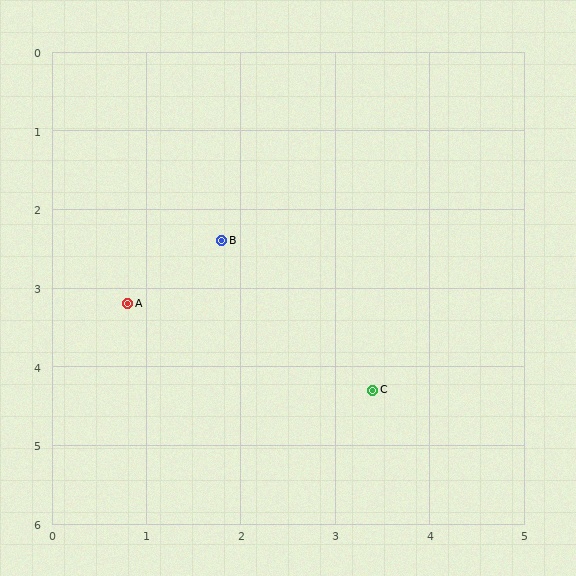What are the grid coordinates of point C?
Point C is at approximately (3.4, 4.3).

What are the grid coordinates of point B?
Point B is at approximately (1.8, 2.4).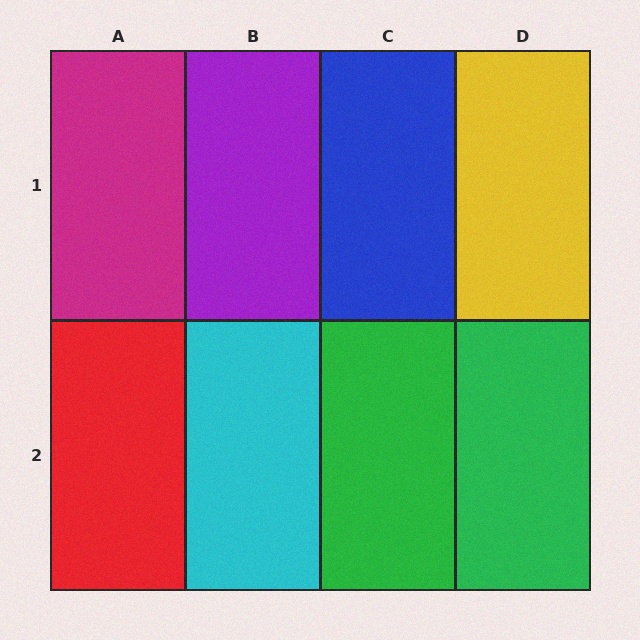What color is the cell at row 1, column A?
Magenta.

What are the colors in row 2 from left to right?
Red, cyan, green, green.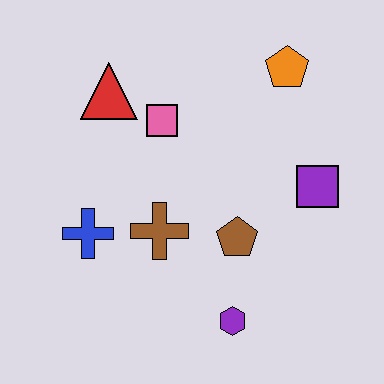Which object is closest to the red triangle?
The pink square is closest to the red triangle.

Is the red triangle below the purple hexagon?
No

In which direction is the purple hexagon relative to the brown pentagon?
The purple hexagon is below the brown pentagon.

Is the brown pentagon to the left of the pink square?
No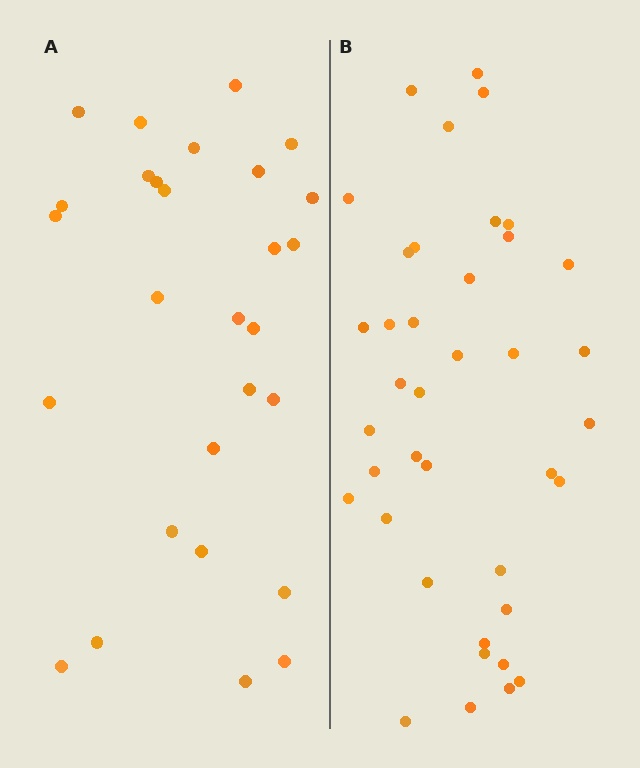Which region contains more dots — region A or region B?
Region B (the right region) has more dots.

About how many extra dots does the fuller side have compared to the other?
Region B has roughly 12 or so more dots than region A.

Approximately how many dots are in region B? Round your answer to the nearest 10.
About 40 dots. (The exact count is 39, which rounds to 40.)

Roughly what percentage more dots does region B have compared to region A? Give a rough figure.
About 40% more.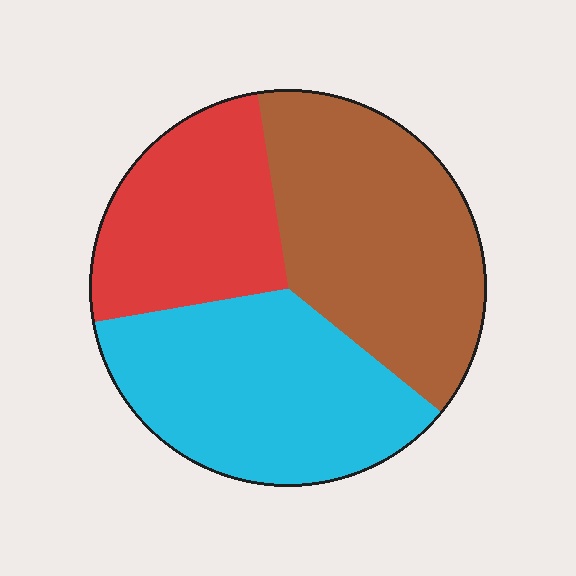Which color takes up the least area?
Red, at roughly 25%.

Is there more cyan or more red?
Cyan.